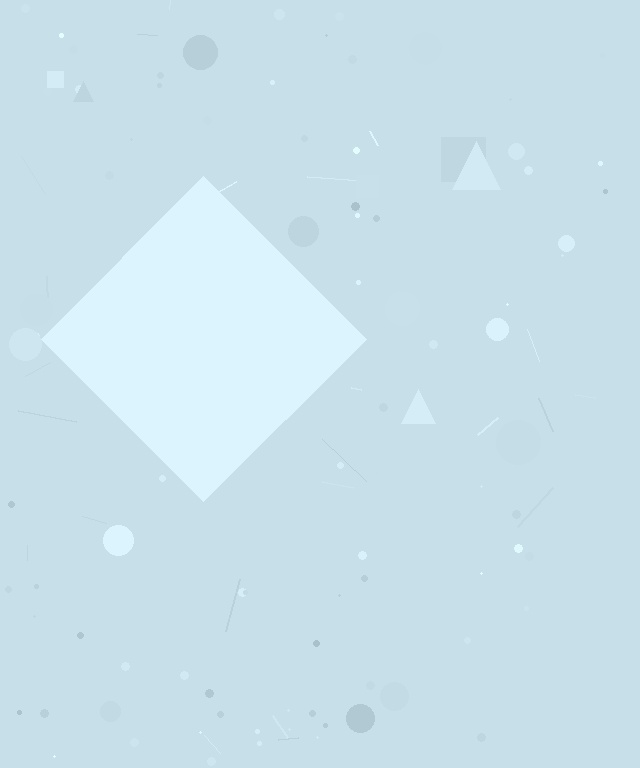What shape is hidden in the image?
A diamond is hidden in the image.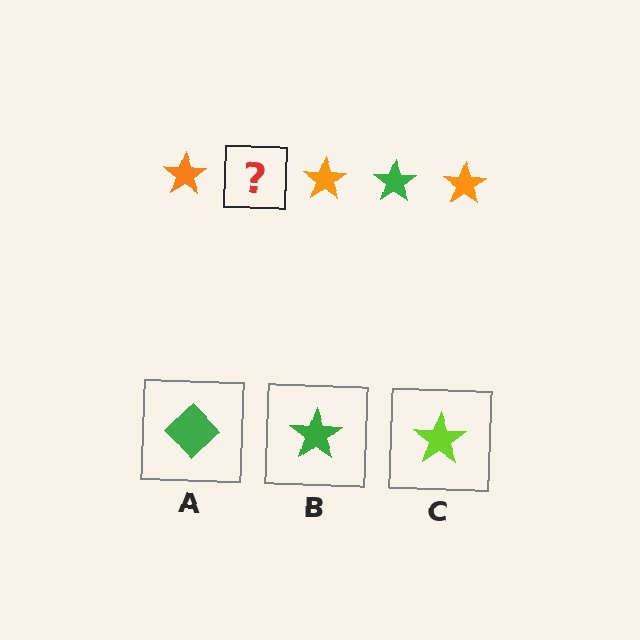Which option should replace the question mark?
Option B.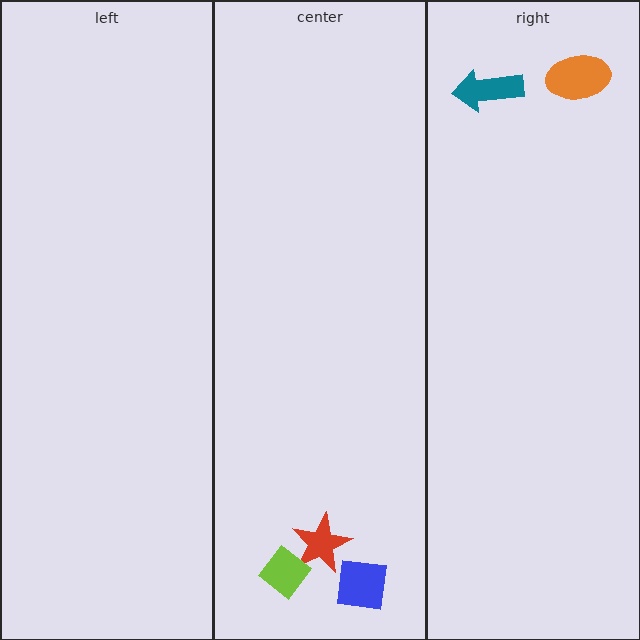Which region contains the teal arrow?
The right region.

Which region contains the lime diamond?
The center region.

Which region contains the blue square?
The center region.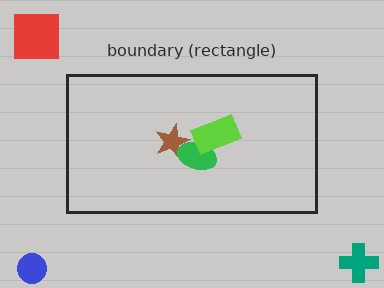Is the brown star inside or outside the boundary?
Inside.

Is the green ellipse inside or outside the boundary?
Inside.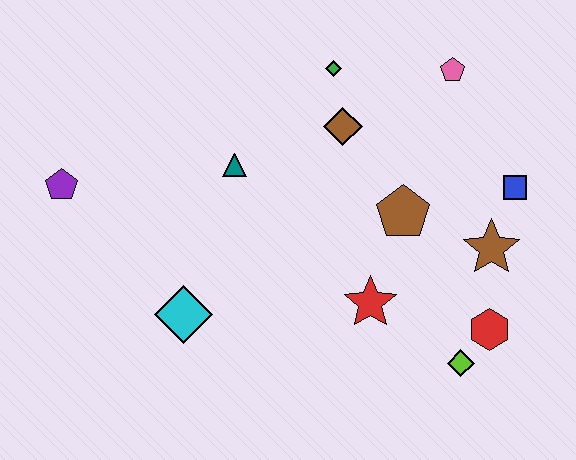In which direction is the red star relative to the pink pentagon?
The red star is below the pink pentagon.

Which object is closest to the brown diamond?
The green diamond is closest to the brown diamond.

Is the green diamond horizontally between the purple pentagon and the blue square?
Yes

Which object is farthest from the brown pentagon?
The purple pentagon is farthest from the brown pentagon.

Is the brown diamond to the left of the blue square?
Yes